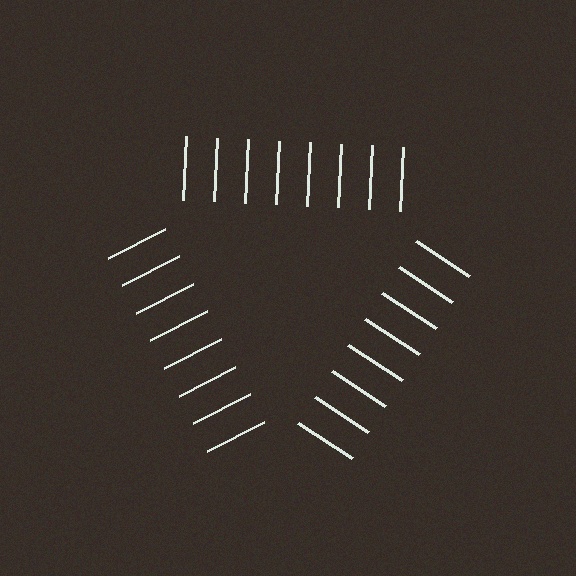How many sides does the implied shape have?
3 sides — the line-ends trace a triangle.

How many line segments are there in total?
24 — 8 along each of the 3 edges.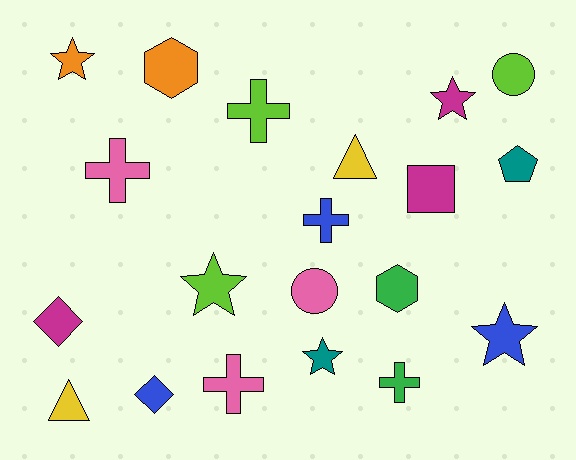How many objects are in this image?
There are 20 objects.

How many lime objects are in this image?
There are 3 lime objects.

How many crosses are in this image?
There are 5 crosses.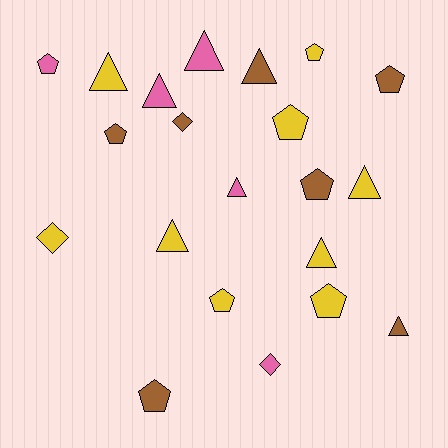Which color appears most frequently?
Yellow, with 9 objects.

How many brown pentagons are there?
There are 4 brown pentagons.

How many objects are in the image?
There are 21 objects.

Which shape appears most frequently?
Triangle, with 9 objects.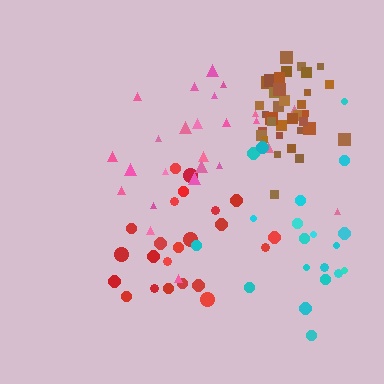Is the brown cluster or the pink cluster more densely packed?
Brown.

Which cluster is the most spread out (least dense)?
Cyan.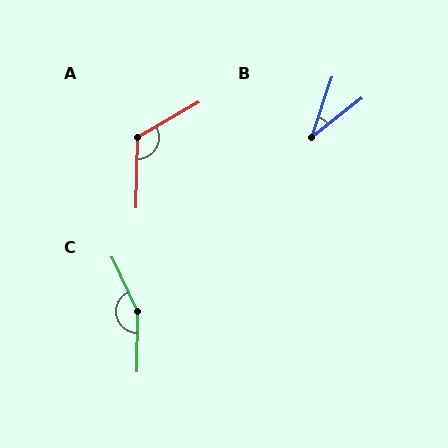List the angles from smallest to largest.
B (33°), A (121°), C (154°).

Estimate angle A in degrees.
Approximately 121 degrees.